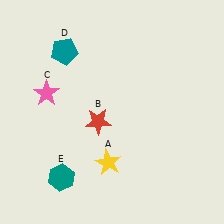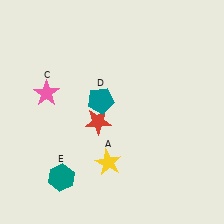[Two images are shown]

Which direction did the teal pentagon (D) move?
The teal pentagon (D) moved down.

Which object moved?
The teal pentagon (D) moved down.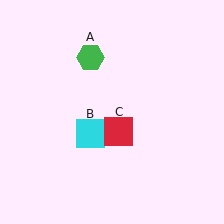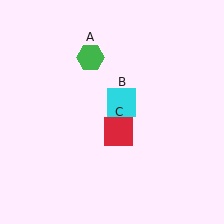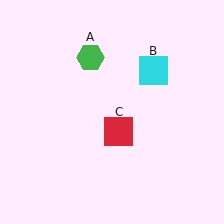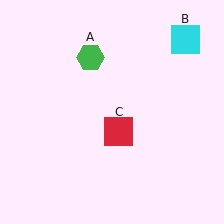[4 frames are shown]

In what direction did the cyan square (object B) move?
The cyan square (object B) moved up and to the right.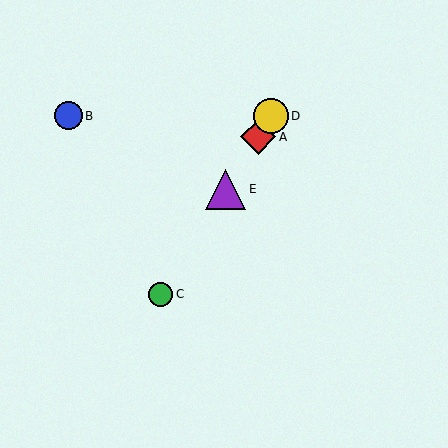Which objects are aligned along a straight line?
Objects A, C, D, E are aligned along a straight line.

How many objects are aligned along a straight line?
4 objects (A, C, D, E) are aligned along a straight line.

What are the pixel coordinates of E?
Object E is at (226, 189).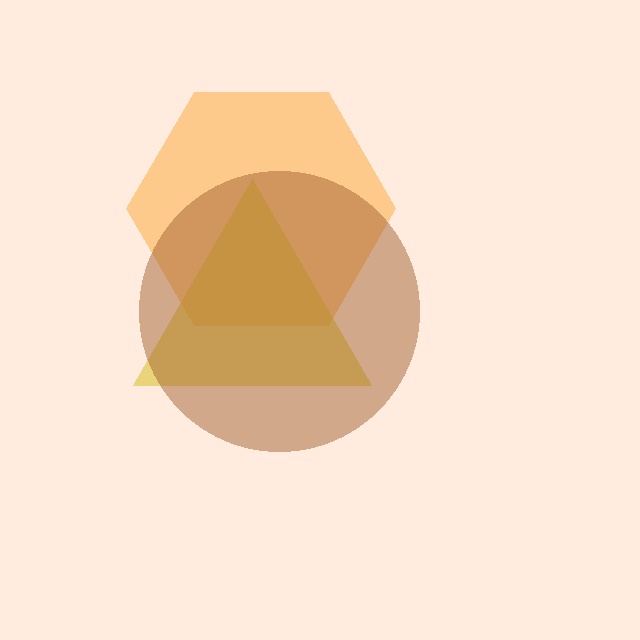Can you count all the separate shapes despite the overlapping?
Yes, there are 3 separate shapes.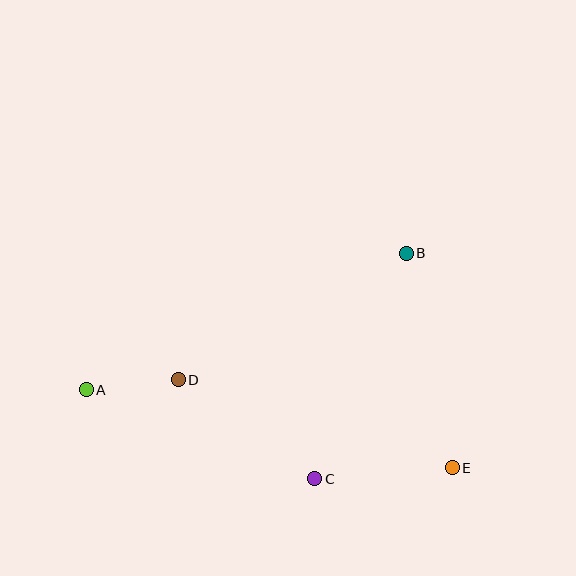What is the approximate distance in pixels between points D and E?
The distance between D and E is approximately 288 pixels.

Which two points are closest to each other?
Points A and D are closest to each other.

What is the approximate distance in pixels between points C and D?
The distance between C and D is approximately 169 pixels.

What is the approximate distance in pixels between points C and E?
The distance between C and E is approximately 138 pixels.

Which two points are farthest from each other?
Points A and E are farthest from each other.